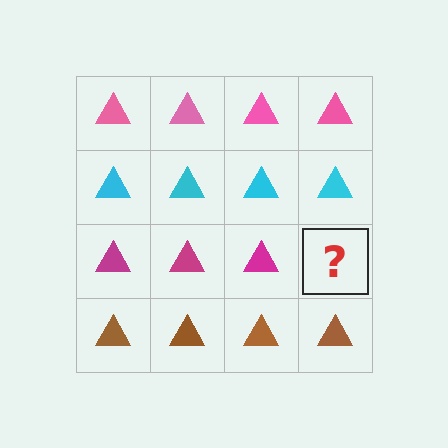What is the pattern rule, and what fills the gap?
The rule is that each row has a consistent color. The gap should be filled with a magenta triangle.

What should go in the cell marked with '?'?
The missing cell should contain a magenta triangle.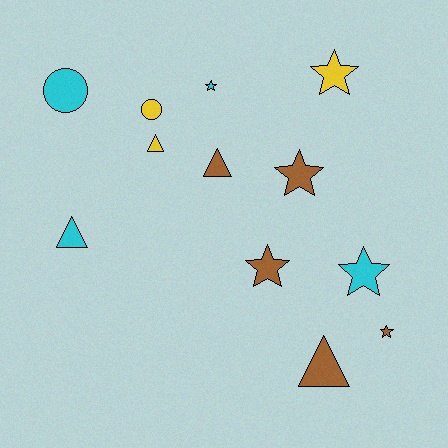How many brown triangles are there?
There are 2 brown triangles.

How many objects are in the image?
There are 12 objects.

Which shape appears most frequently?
Star, with 6 objects.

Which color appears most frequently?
Brown, with 5 objects.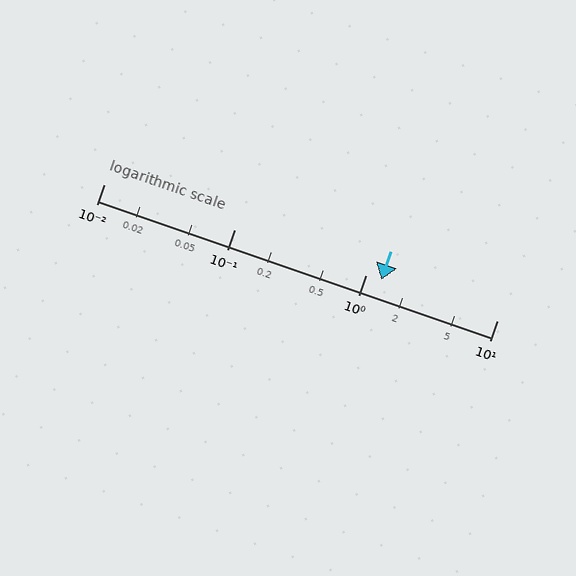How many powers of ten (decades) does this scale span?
The scale spans 3 decades, from 0.01 to 10.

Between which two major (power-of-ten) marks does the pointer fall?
The pointer is between 1 and 10.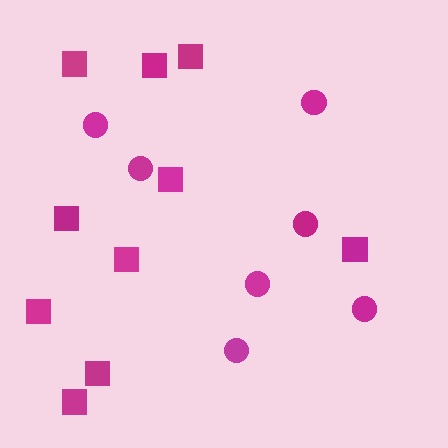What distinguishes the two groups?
There are 2 groups: one group of circles (7) and one group of squares (10).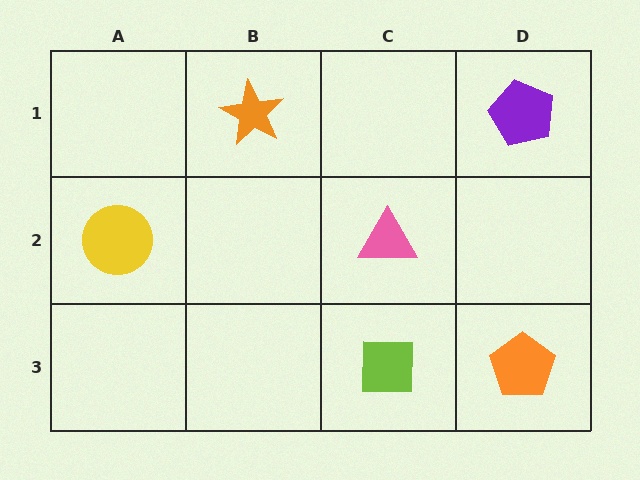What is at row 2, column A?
A yellow circle.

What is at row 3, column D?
An orange pentagon.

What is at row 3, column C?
A lime square.